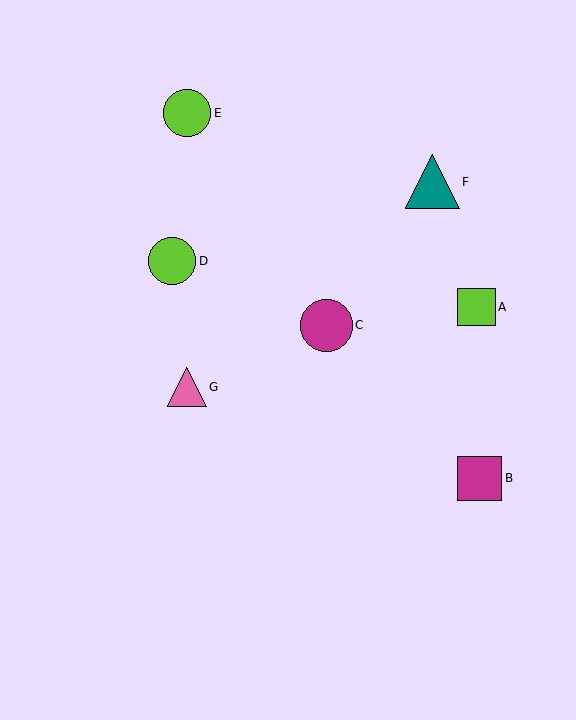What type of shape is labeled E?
Shape E is a lime circle.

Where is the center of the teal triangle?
The center of the teal triangle is at (432, 182).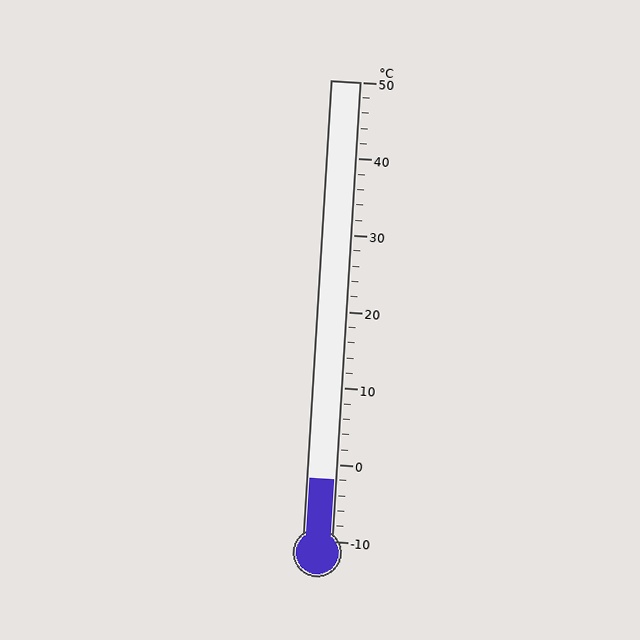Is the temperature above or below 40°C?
The temperature is below 40°C.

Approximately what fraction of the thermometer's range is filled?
The thermometer is filled to approximately 15% of its range.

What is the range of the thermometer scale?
The thermometer scale ranges from -10°C to 50°C.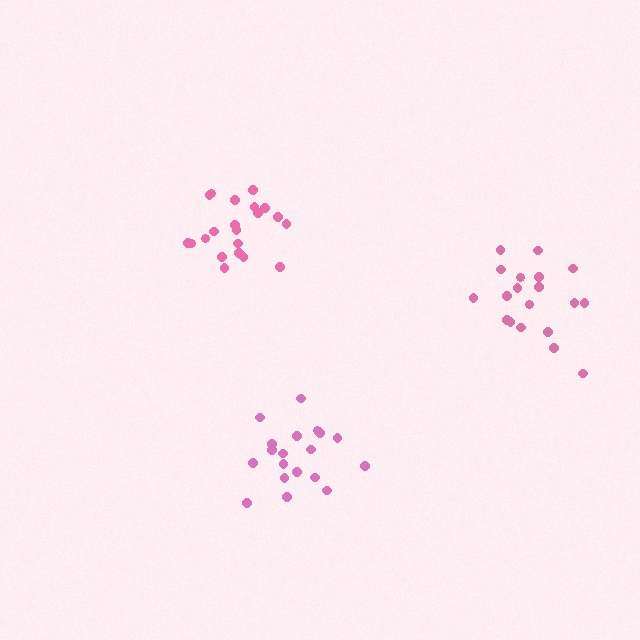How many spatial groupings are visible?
There are 3 spatial groupings.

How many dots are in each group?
Group 1: 19 dots, Group 2: 21 dots, Group 3: 19 dots (59 total).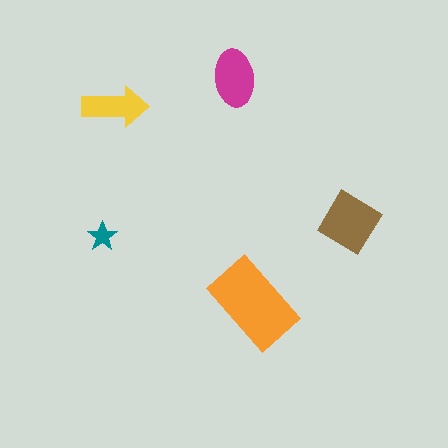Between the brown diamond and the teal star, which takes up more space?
The brown diamond.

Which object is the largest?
The orange rectangle.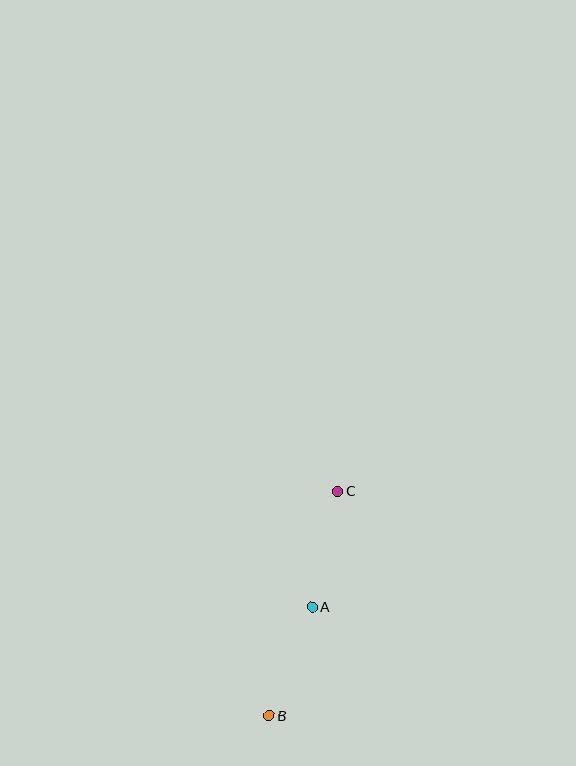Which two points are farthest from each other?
Points B and C are farthest from each other.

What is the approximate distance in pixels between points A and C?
The distance between A and C is approximately 118 pixels.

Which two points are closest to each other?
Points A and B are closest to each other.